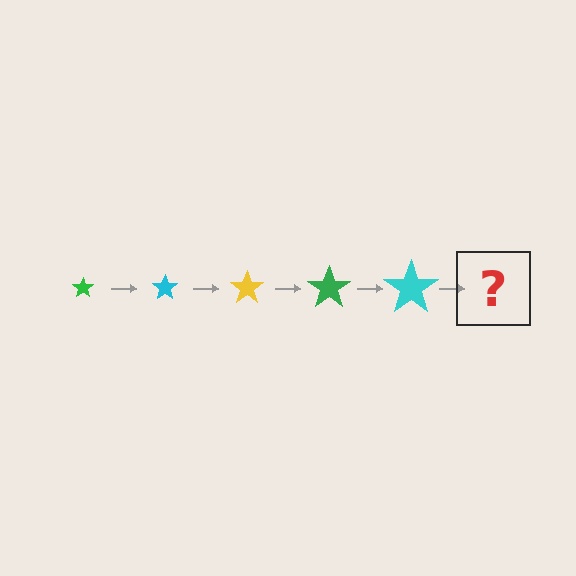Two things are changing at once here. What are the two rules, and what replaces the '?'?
The two rules are that the star grows larger each step and the color cycles through green, cyan, and yellow. The '?' should be a yellow star, larger than the previous one.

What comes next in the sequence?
The next element should be a yellow star, larger than the previous one.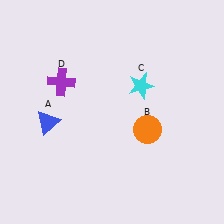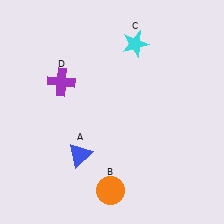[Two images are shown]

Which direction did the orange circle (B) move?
The orange circle (B) moved down.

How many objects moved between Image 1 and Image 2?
3 objects moved between the two images.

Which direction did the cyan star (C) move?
The cyan star (C) moved up.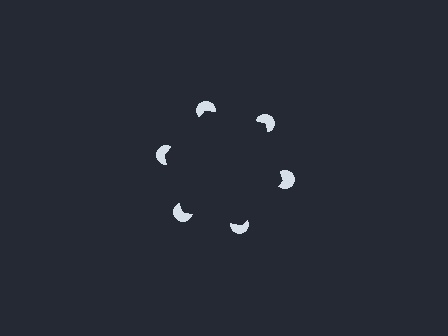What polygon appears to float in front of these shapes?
An illusory hexagon — its edges are inferred from the aligned wedge cuts in the pac-man discs, not physically drawn.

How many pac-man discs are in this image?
There are 6 — one at each vertex of the illusory hexagon.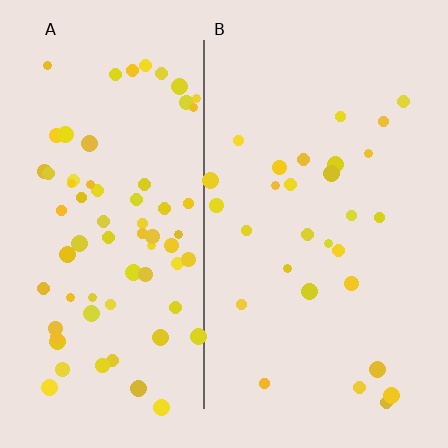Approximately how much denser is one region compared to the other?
Approximately 2.5× — region A over region B.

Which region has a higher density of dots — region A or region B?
A (the left).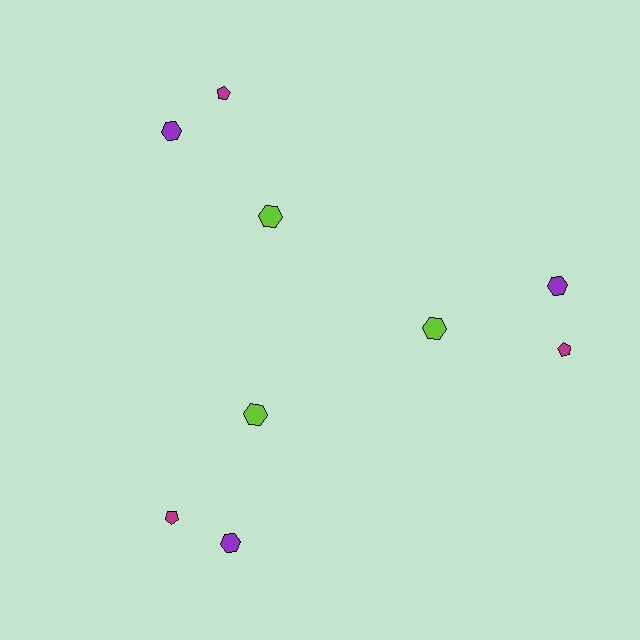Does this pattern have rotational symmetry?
Yes, this pattern has 3-fold rotational symmetry. It looks the same after rotating 120 degrees around the center.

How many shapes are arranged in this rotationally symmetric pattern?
There are 9 shapes, arranged in 3 groups of 3.